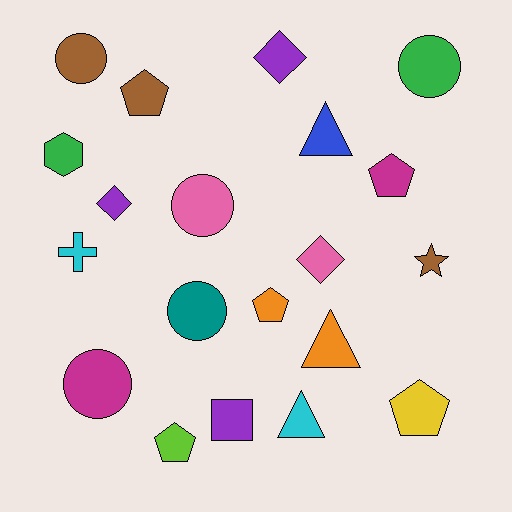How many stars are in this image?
There is 1 star.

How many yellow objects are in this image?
There is 1 yellow object.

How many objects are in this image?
There are 20 objects.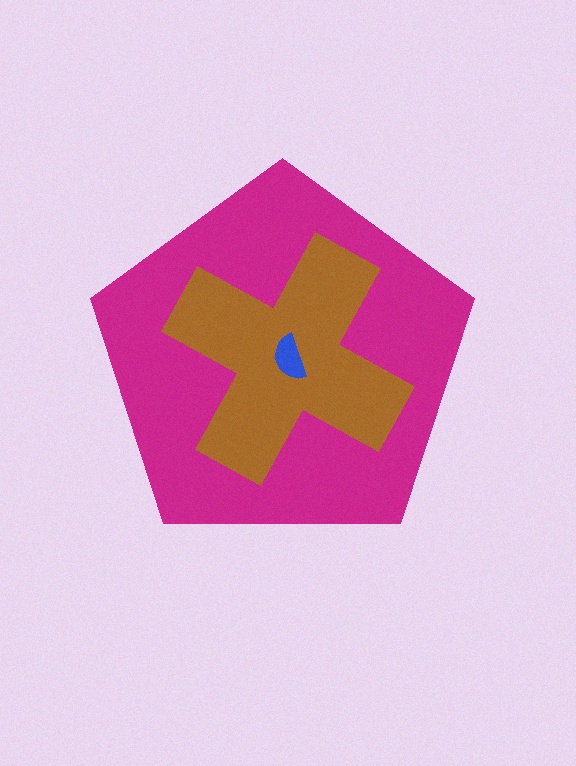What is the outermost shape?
The magenta pentagon.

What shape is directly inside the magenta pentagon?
The brown cross.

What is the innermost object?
The blue semicircle.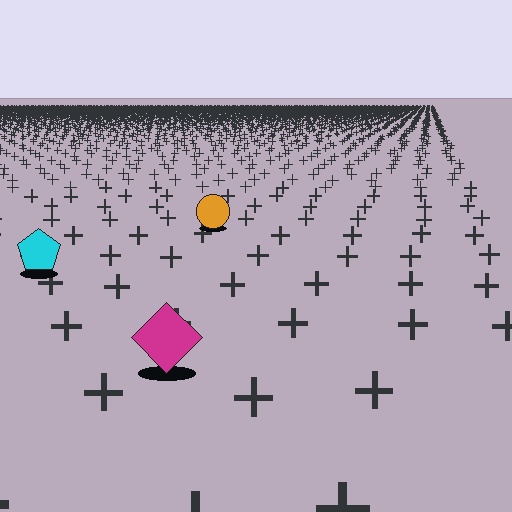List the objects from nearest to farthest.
From nearest to farthest: the magenta diamond, the cyan pentagon, the orange circle.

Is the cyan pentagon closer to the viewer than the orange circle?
Yes. The cyan pentagon is closer — you can tell from the texture gradient: the ground texture is coarser near it.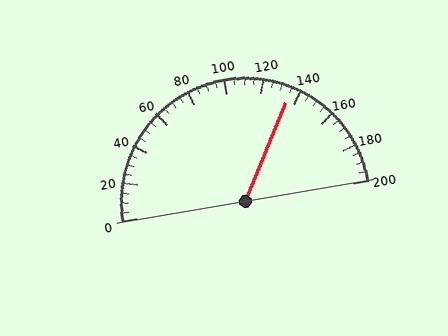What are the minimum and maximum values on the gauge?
The gauge ranges from 0 to 200.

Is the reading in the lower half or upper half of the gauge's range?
The reading is in the upper half of the range (0 to 200).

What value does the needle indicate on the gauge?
The needle indicates approximately 135.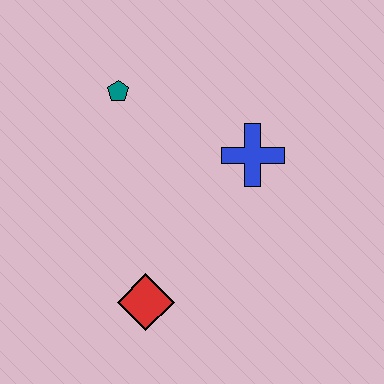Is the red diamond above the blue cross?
No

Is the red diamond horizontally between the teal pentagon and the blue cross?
Yes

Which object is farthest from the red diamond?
The teal pentagon is farthest from the red diamond.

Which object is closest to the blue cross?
The teal pentagon is closest to the blue cross.